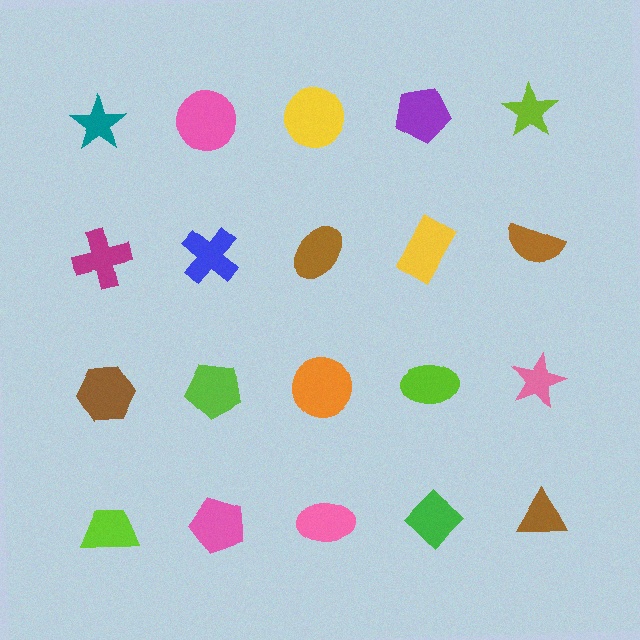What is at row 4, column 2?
A pink pentagon.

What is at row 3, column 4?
A lime ellipse.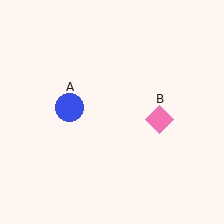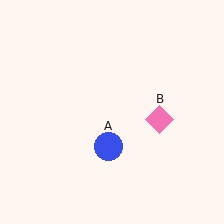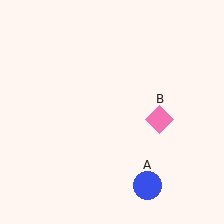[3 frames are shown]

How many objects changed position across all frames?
1 object changed position: blue circle (object A).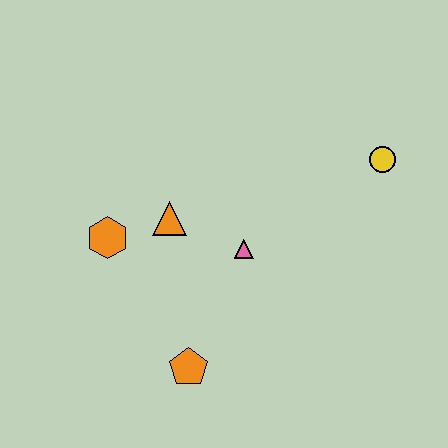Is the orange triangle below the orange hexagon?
No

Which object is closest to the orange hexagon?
The orange triangle is closest to the orange hexagon.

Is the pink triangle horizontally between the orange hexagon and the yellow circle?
Yes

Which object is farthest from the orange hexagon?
The yellow circle is farthest from the orange hexagon.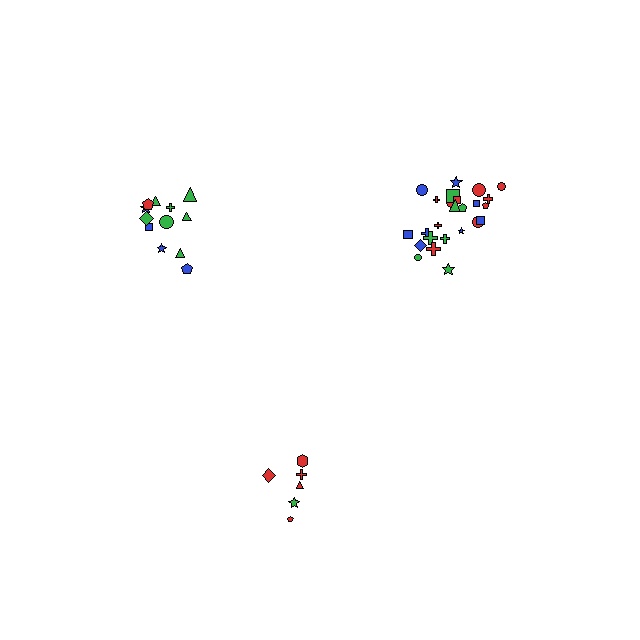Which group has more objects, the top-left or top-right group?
The top-right group.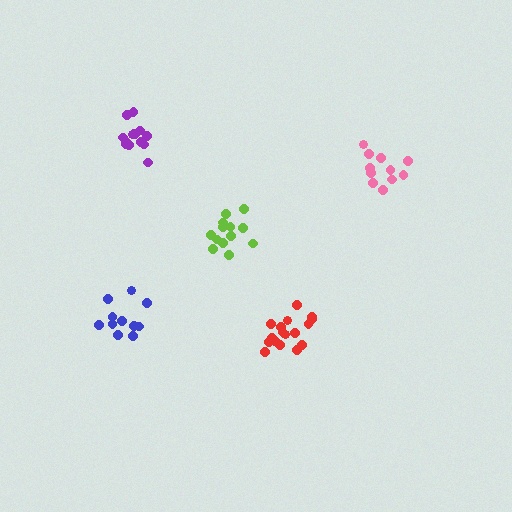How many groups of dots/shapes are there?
There are 5 groups.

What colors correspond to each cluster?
The clusters are colored: red, lime, pink, purple, blue.